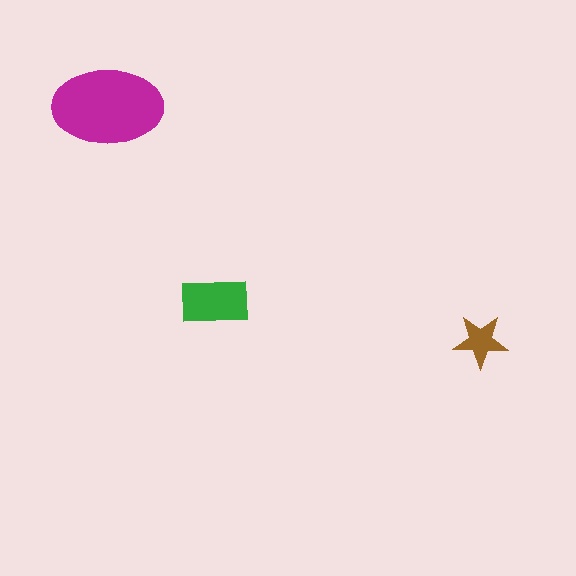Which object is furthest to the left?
The magenta ellipse is leftmost.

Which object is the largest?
The magenta ellipse.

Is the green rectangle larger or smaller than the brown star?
Larger.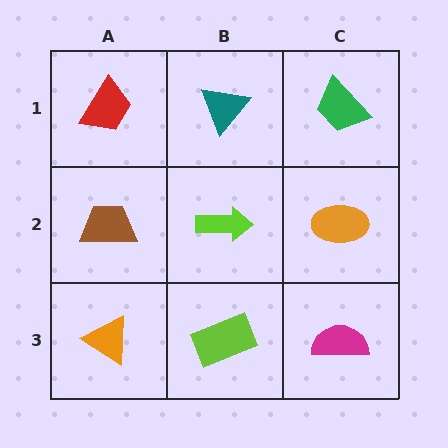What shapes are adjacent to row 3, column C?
An orange ellipse (row 2, column C), a lime rectangle (row 3, column B).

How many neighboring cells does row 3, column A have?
2.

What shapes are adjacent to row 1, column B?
A lime arrow (row 2, column B), a red trapezoid (row 1, column A), a green trapezoid (row 1, column C).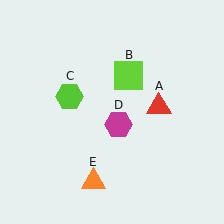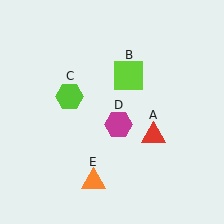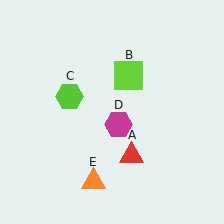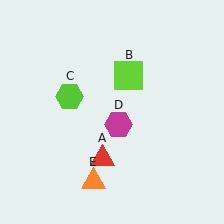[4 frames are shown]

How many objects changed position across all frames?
1 object changed position: red triangle (object A).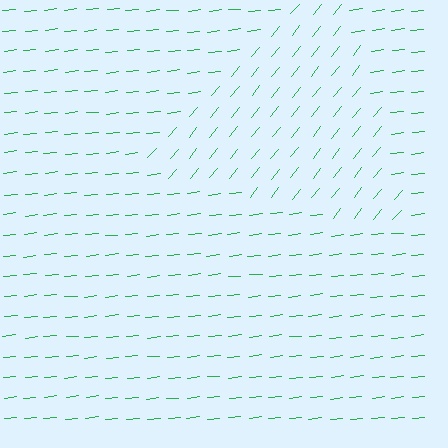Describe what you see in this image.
The image is filled with small green line segments. A triangle region in the image has lines oriented differently from the surrounding lines, creating a visible texture boundary.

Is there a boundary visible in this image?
Yes, there is a texture boundary formed by a change in line orientation.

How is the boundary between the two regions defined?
The boundary is defined purely by a change in line orientation (approximately 45 degrees difference). All lines are the same color and thickness.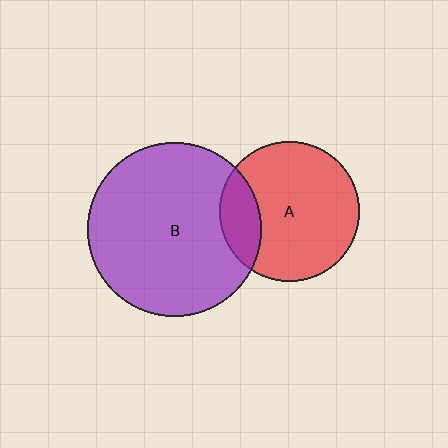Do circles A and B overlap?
Yes.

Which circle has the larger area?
Circle B (purple).